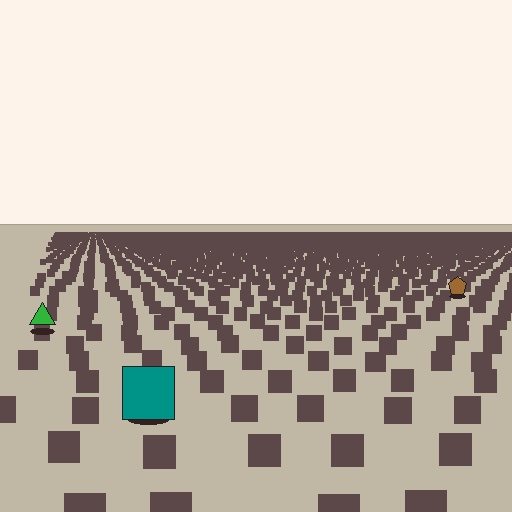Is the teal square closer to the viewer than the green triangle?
Yes. The teal square is closer — you can tell from the texture gradient: the ground texture is coarser near it.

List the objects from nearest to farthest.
From nearest to farthest: the teal square, the green triangle, the brown pentagon.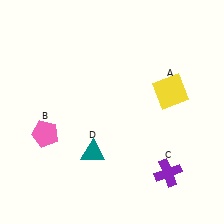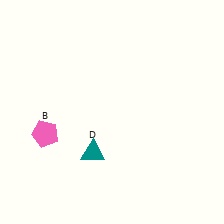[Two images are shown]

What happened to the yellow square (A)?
The yellow square (A) was removed in Image 2. It was in the top-right area of Image 1.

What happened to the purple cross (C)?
The purple cross (C) was removed in Image 2. It was in the bottom-right area of Image 1.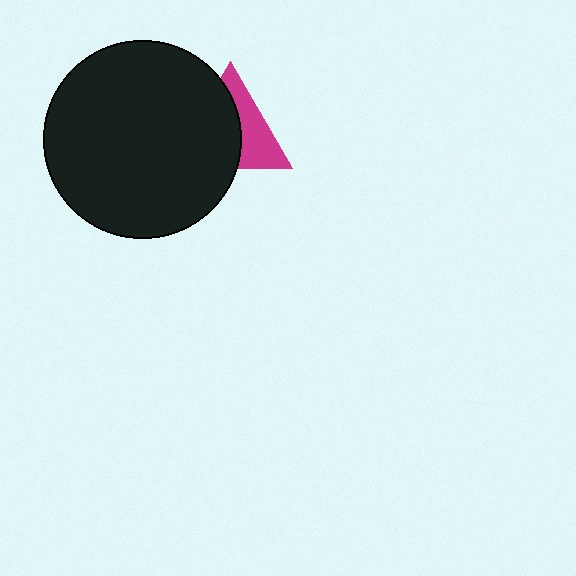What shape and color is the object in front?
The object in front is a black circle.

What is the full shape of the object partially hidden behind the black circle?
The partially hidden object is a magenta triangle.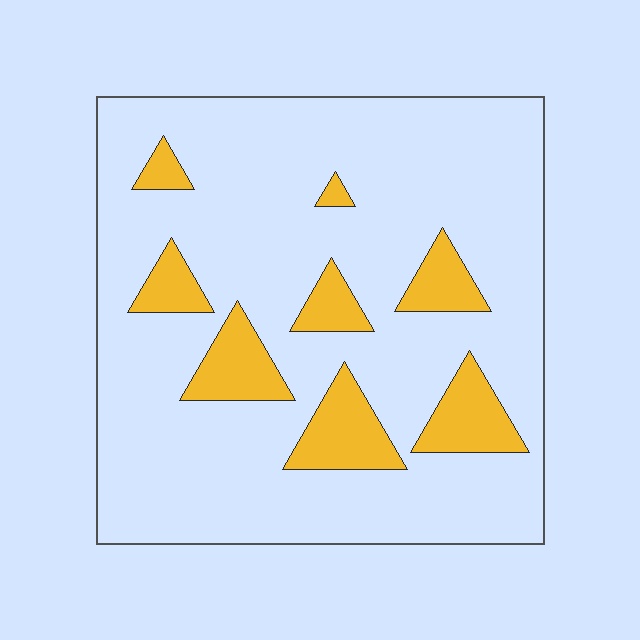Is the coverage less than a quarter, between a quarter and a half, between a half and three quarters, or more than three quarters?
Less than a quarter.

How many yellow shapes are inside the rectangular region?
8.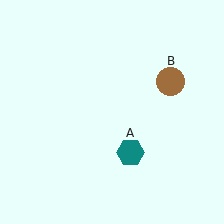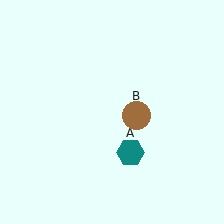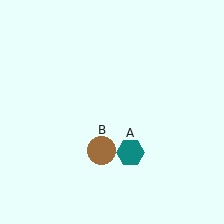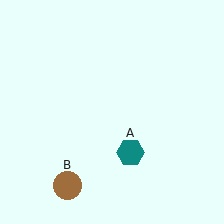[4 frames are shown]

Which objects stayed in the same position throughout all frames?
Teal hexagon (object A) remained stationary.